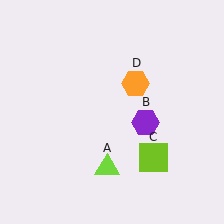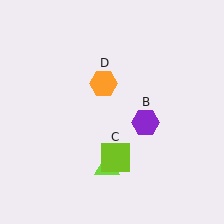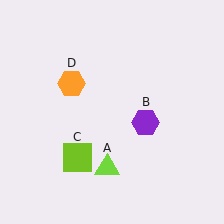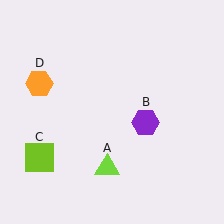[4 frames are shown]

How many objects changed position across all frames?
2 objects changed position: lime square (object C), orange hexagon (object D).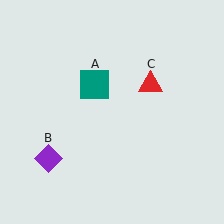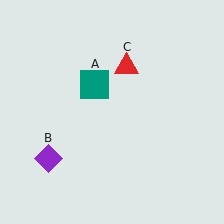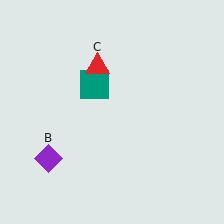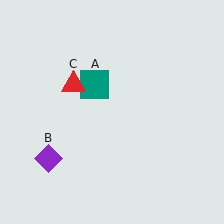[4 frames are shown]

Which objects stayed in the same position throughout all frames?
Teal square (object A) and purple diamond (object B) remained stationary.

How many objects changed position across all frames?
1 object changed position: red triangle (object C).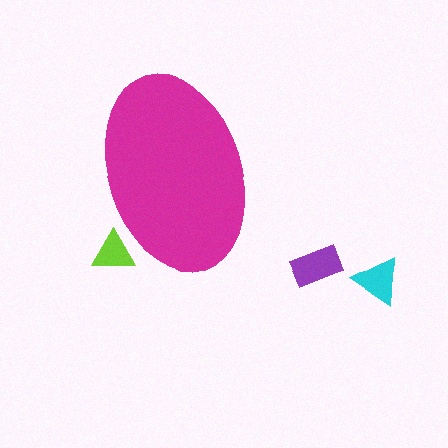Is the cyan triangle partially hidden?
No, the cyan triangle is fully visible.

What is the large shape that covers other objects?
A magenta ellipse.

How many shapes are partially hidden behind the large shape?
1 shape is partially hidden.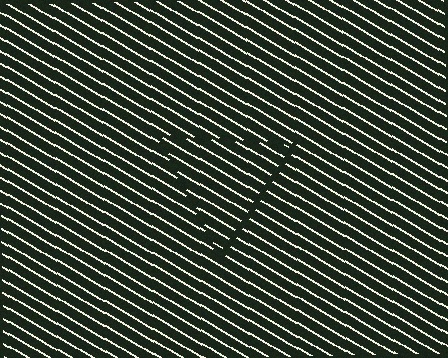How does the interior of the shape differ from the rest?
The interior of the shape contains the same grating, shifted by half a period — the contour is defined by the phase discontinuity where line-ends from the inner and outer gratings abut.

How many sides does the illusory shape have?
3 sides — the line-ends trace a triangle.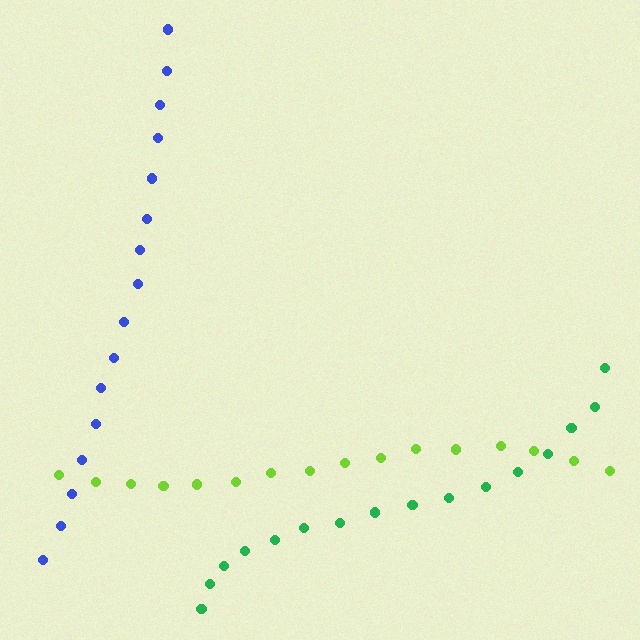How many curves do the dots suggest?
There are 3 distinct paths.